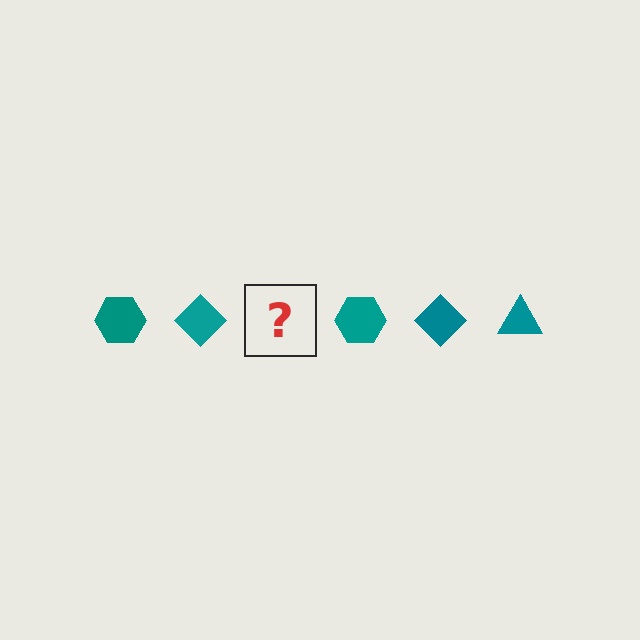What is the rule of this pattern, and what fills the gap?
The rule is that the pattern cycles through hexagon, diamond, triangle shapes in teal. The gap should be filled with a teal triangle.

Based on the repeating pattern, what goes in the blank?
The blank should be a teal triangle.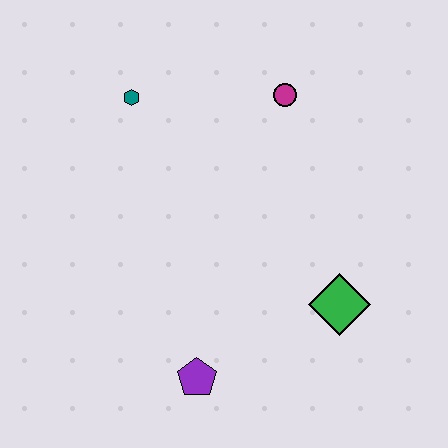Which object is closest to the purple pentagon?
The green diamond is closest to the purple pentagon.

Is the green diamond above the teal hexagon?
No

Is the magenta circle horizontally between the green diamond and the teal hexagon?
Yes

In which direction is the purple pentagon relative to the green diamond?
The purple pentagon is to the left of the green diamond.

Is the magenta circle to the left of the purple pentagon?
No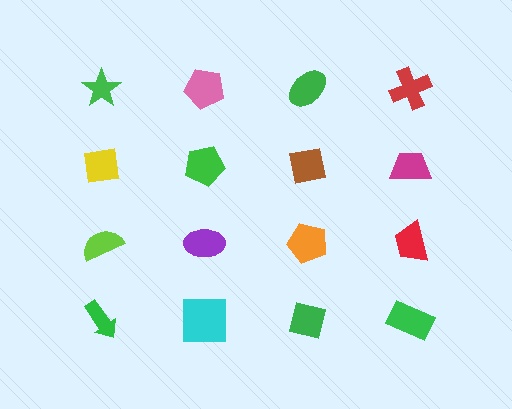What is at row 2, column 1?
A yellow square.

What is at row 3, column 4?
A red trapezoid.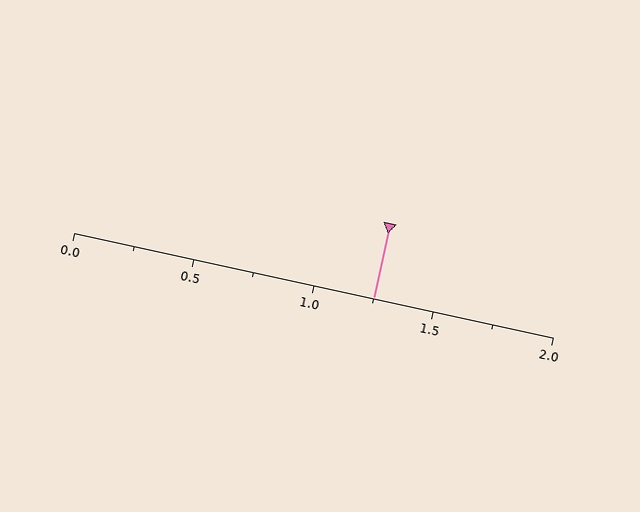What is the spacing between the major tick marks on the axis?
The major ticks are spaced 0.5 apart.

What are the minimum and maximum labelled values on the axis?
The axis runs from 0.0 to 2.0.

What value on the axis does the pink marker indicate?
The marker indicates approximately 1.25.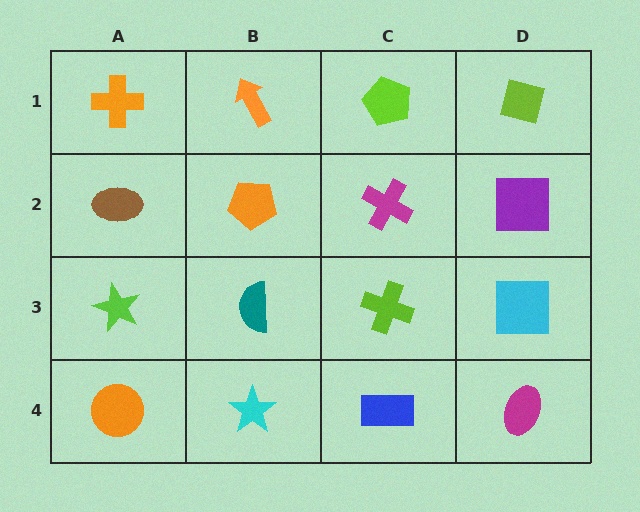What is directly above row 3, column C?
A magenta cross.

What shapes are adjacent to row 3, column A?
A brown ellipse (row 2, column A), an orange circle (row 4, column A), a teal semicircle (row 3, column B).